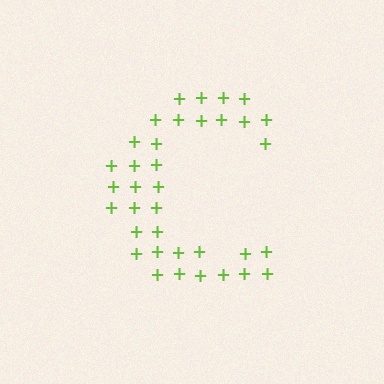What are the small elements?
The small elements are plus signs.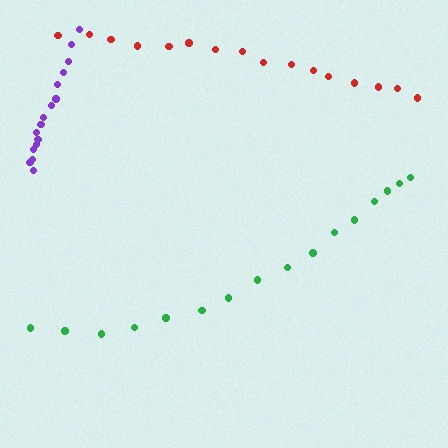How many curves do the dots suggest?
There are 3 distinct paths.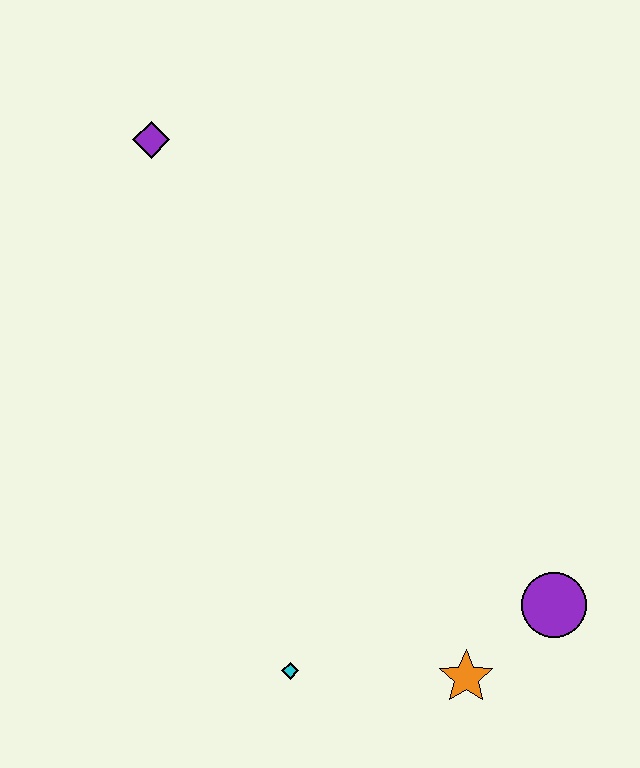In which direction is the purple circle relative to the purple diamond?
The purple circle is below the purple diamond.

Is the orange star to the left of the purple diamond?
No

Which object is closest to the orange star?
The purple circle is closest to the orange star.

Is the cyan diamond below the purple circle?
Yes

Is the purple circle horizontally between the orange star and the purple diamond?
No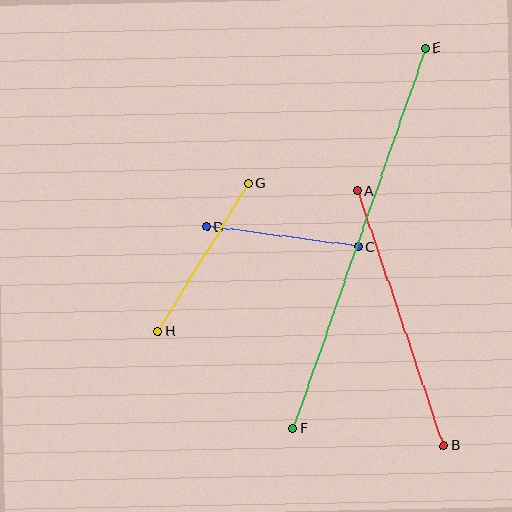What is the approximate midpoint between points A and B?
The midpoint is at approximately (400, 318) pixels.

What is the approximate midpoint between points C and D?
The midpoint is at approximately (283, 237) pixels.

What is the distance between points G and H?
The distance is approximately 173 pixels.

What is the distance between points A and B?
The distance is approximately 269 pixels.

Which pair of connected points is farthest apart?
Points E and F are farthest apart.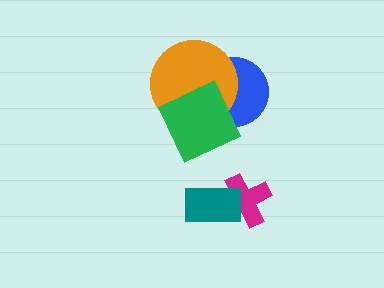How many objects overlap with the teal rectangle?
1 object overlaps with the teal rectangle.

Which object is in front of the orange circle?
The green diamond is in front of the orange circle.